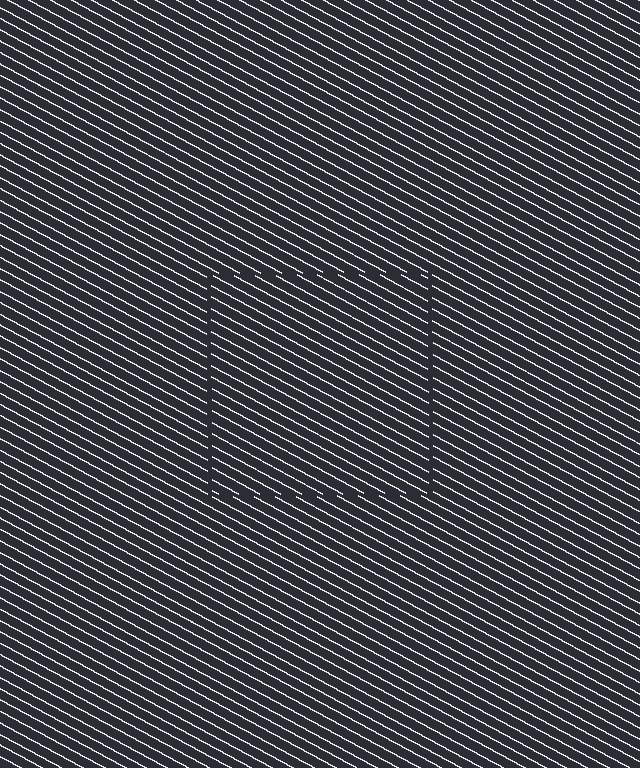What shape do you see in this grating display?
An illusory square. The interior of the shape contains the same grating, shifted by half a period — the contour is defined by the phase discontinuity where line-ends from the inner and outer gratings abut.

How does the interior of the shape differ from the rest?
The interior of the shape contains the same grating, shifted by half a period — the contour is defined by the phase discontinuity where line-ends from the inner and outer gratings abut.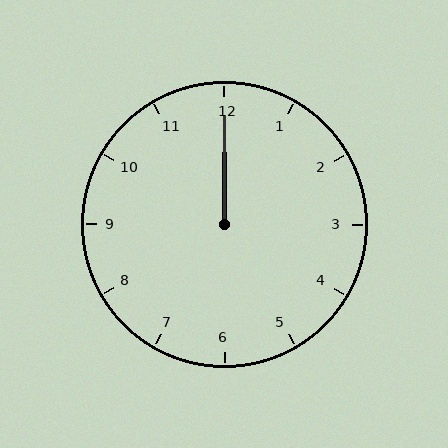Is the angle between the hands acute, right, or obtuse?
It is acute.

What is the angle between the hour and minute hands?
Approximately 0 degrees.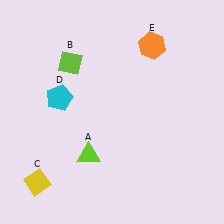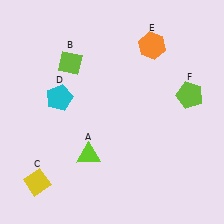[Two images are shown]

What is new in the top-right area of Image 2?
A lime pentagon (F) was added in the top-right area of Image 2.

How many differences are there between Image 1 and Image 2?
There is 1 difference between the two images.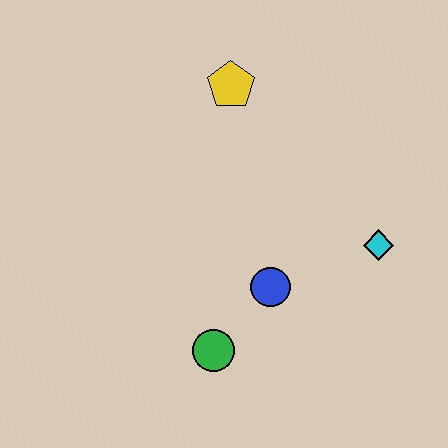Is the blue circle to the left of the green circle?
No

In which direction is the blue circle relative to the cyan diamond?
The blue circle is to the left of the cyan diamond.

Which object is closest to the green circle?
The blue circle is closest to the green circle.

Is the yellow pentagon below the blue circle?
No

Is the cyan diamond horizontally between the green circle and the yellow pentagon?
No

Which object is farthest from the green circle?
The yellow pentagon is farthest from the green circle.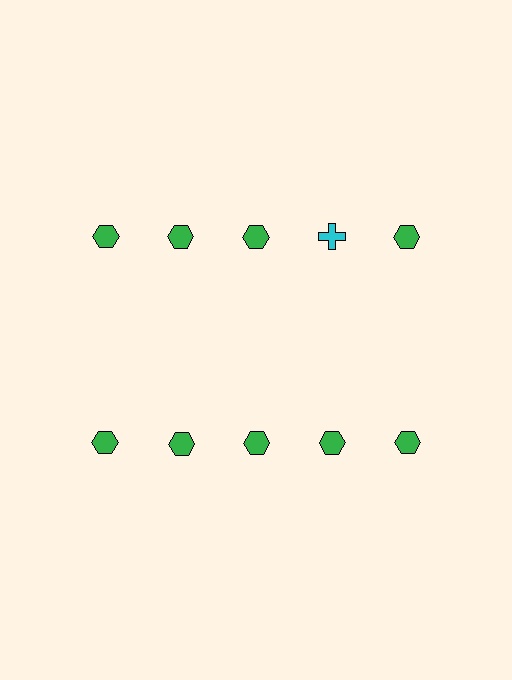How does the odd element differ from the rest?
It differs in both color (cyan instead of green) and shape (cross instead of hexagon).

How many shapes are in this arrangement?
There are 10 shapes arranged in a grid pattern.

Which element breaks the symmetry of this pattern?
The cyan cross in the top row, second from right column breaks the symmetry. All other shapes are green hexagons.